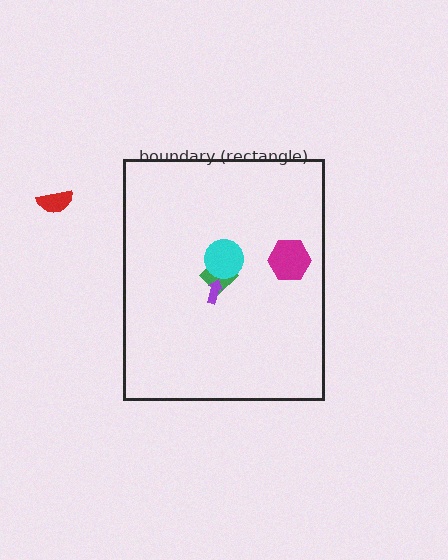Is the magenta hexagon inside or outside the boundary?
Inside.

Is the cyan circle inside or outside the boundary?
Inside.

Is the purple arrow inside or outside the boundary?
Inside.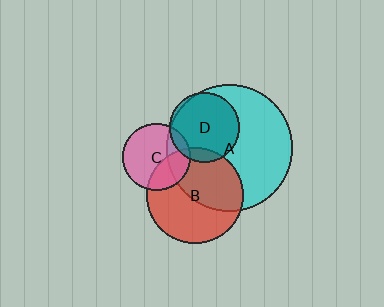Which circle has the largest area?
Circle A (cyan).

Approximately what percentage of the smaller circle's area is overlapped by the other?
Approximately 95%.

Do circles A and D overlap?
Yes.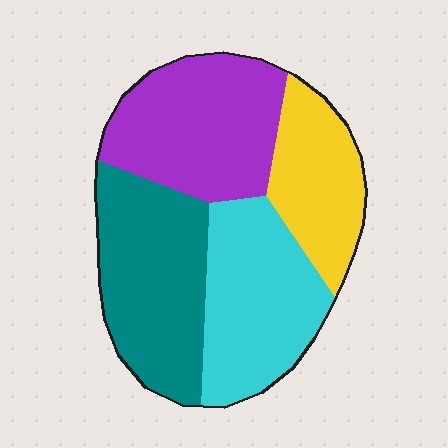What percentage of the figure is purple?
Purple covers 28% of the figure.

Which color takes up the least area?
Yellow, at roughly 20%.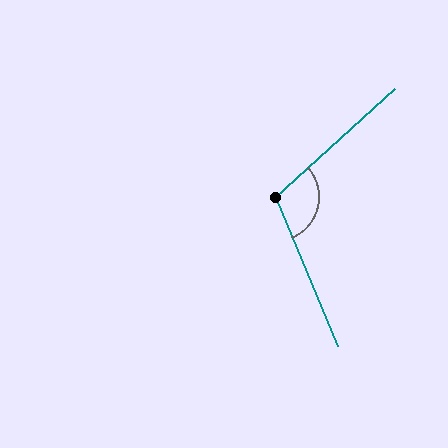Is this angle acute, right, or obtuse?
It is obtuse.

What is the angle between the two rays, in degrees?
Approximately 109 degrees.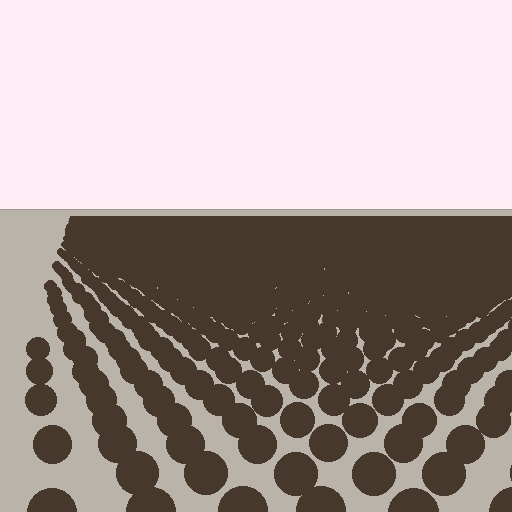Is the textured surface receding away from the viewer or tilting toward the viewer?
The surface is receding away from the viewer. Texture elements get smaller and denser toward the top.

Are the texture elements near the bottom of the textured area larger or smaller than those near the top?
Larger. Near the bottom, elements are closer to the viewer and appear at a bigger on-screen size.